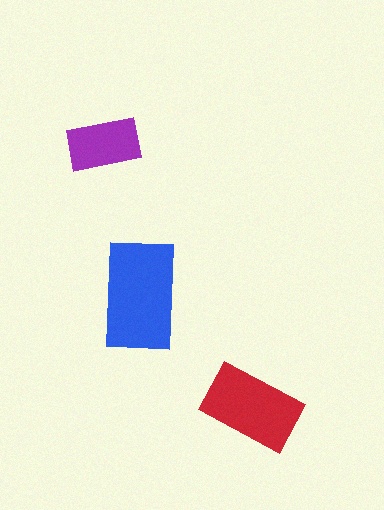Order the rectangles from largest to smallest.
the blue one, the red one, the purple one.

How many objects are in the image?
There are 3 objects in the image.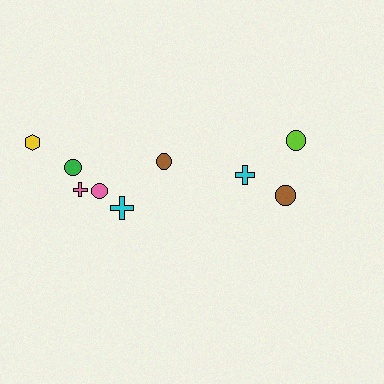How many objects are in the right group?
There are 3 objects.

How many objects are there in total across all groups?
There are 9 objects.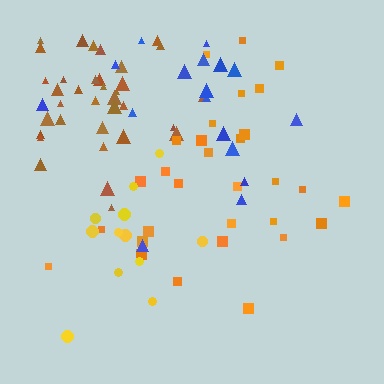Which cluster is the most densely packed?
Brown.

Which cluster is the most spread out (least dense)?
Blue.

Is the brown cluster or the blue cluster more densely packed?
Brown.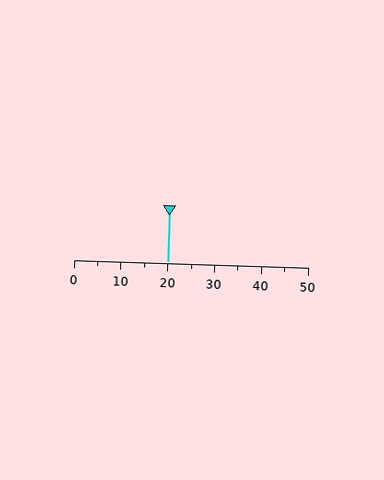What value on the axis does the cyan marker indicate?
The marker indicates approximately 20.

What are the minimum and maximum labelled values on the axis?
The axis runs from 0 to 50.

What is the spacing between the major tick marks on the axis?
The major ticks are spaced 10 apart.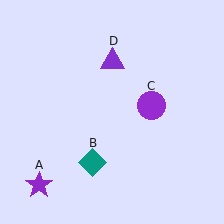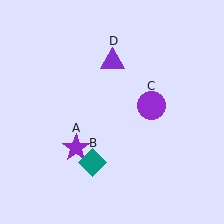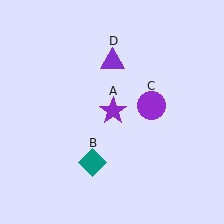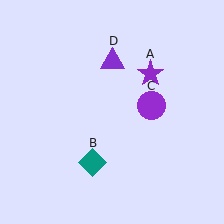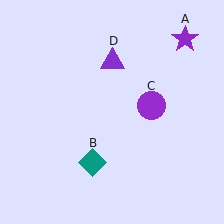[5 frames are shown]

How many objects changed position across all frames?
1 object changed position: purple star (object A).